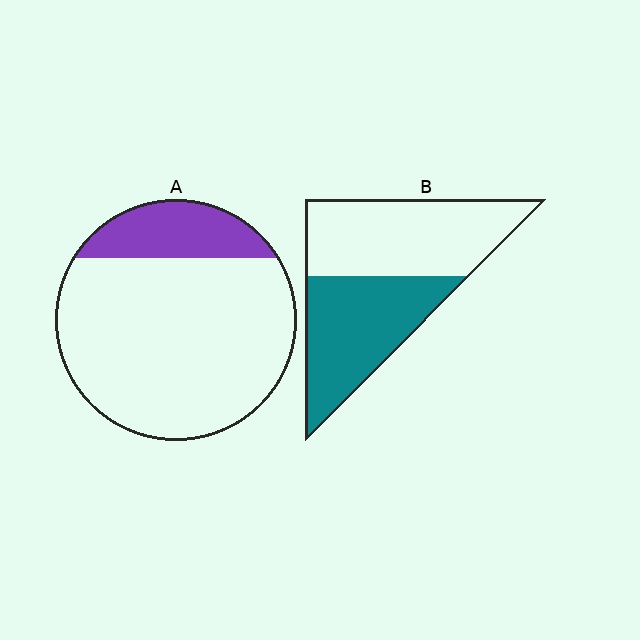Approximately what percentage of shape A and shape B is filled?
A is approximately 20% and B is approximately 45%.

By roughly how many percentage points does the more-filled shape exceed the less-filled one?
By roughly 30 percentage points (B over A).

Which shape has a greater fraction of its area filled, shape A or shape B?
Shape B.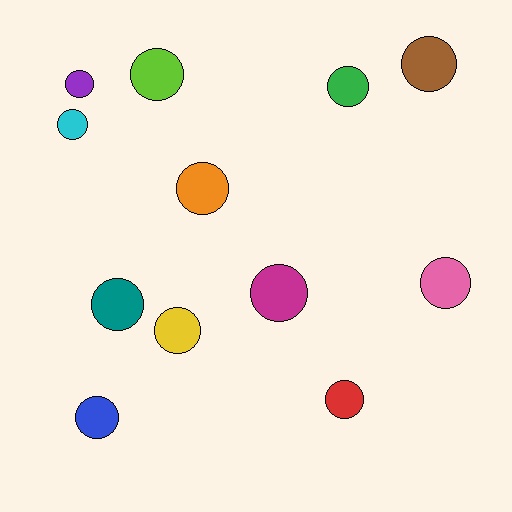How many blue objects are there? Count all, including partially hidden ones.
There is 1 blue object.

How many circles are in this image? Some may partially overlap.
There are 12 circles.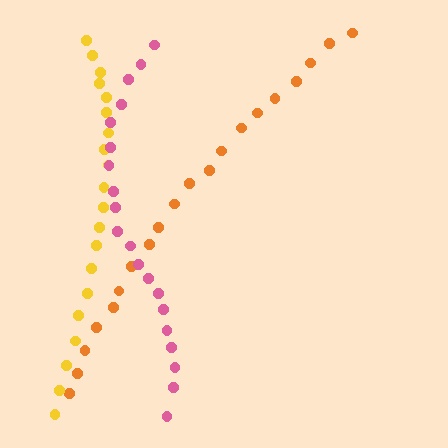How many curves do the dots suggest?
There are 3 distinct paths.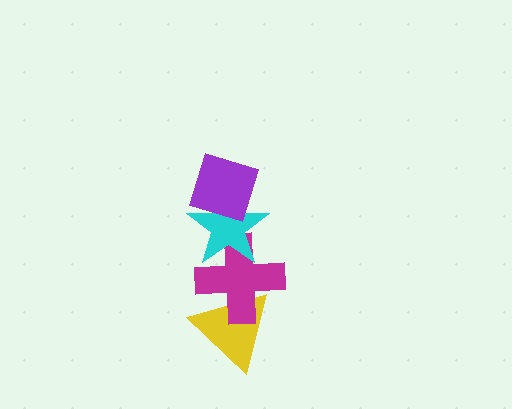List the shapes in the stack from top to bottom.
From top to bottom: the purple diamond, the cyan star, the magenta cross, the yellow triangle.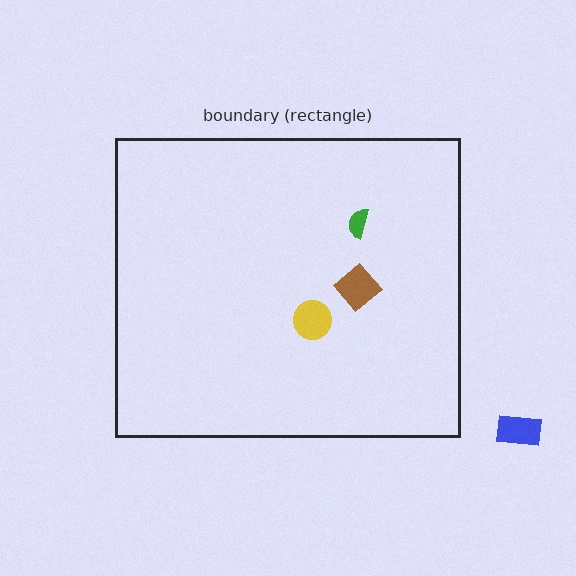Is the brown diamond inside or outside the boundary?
Inside.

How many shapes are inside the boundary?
3 inside, 1 outside.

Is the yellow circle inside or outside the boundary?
Inside.